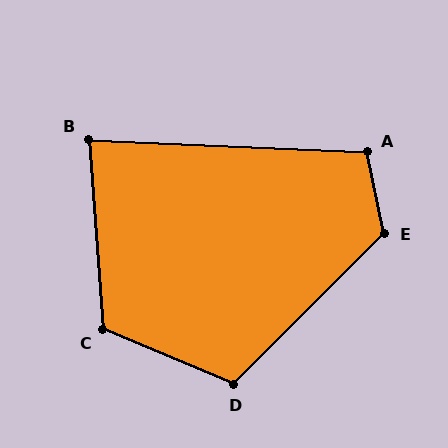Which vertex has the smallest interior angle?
B, at approximately 83 degrees.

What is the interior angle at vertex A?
Approximately 104 degrees (obtuse).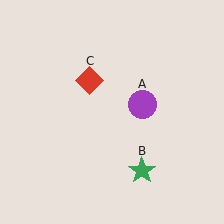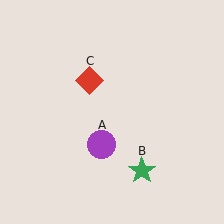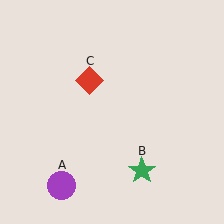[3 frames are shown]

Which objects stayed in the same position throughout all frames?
Green star (object B) and red diamond (object C) remained stationary.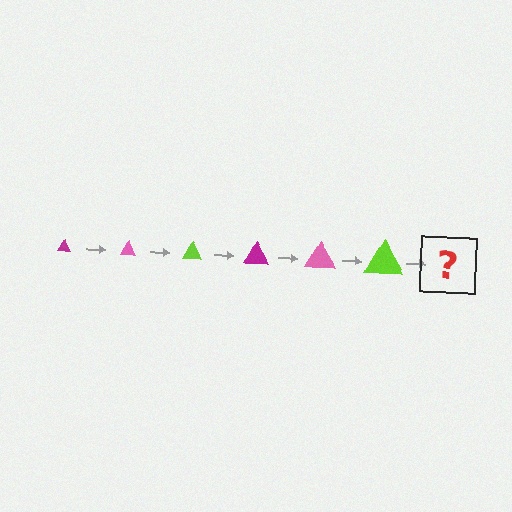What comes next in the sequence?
The next element should be a magenta triangle, larger than the previous one.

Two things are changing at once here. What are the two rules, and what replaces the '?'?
The two rules are that the triangle grows larger each step and the color cycles through magenta, pink, and lime. The '?' should be a magenta triangle, larger than the previous one.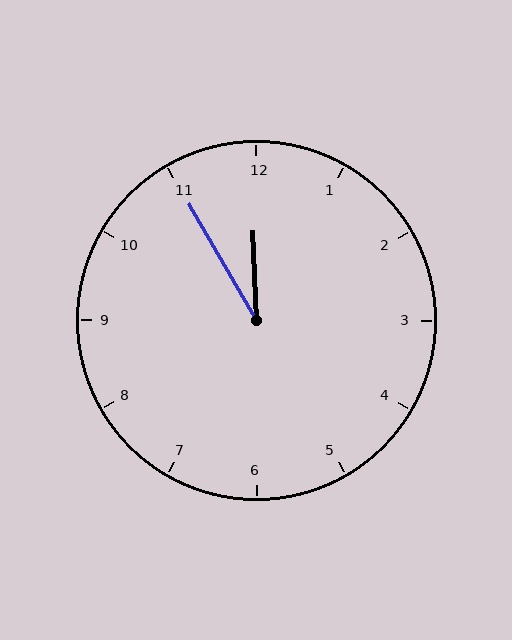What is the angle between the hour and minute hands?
Approximately 28 degrees.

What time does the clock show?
11:55.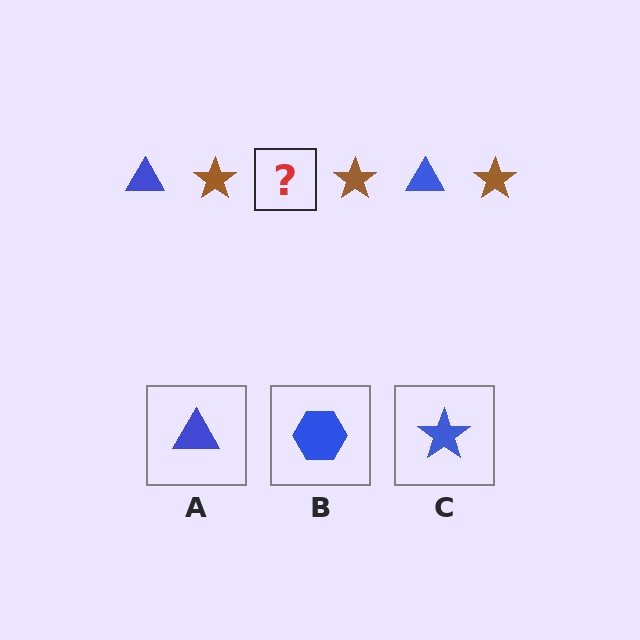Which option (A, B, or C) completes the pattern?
A.